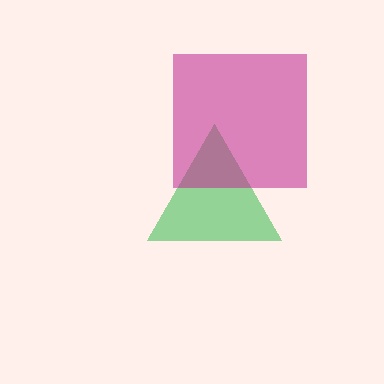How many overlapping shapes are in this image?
There are 2 overlapping shapes in the image.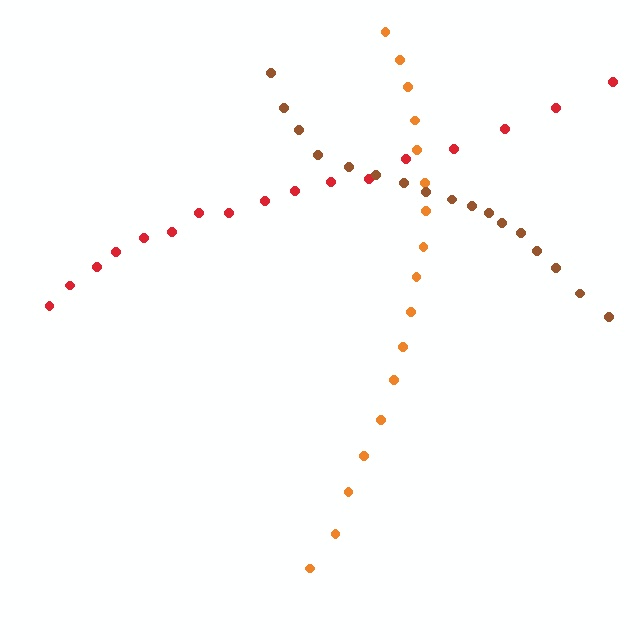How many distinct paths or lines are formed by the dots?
There are 3 distinct paths.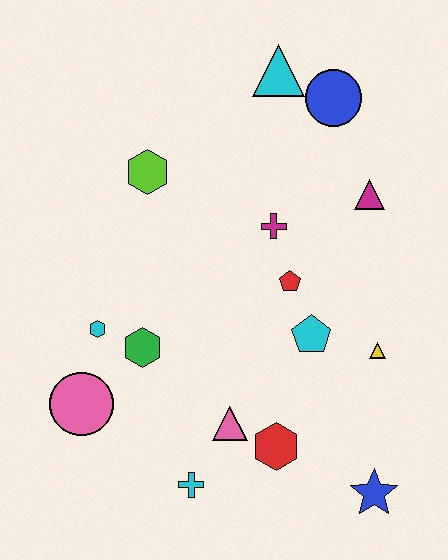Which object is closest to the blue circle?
The cyan triangle is closest to the blue circle.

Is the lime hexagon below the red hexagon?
No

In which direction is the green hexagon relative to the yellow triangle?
The green hexagon is to the left of the yellow triangle.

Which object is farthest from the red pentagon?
The pink circle is farthest from the red pentagon.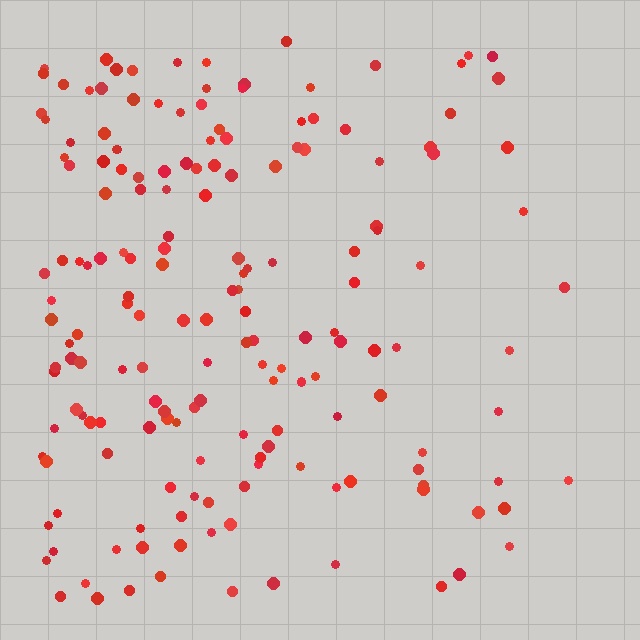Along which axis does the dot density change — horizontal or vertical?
Horizontal.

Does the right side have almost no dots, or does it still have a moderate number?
Still a moderate number, just noticeably fewer than the left.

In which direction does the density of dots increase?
From right to left, with the left side densest.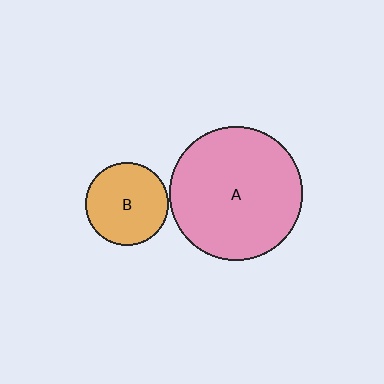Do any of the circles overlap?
No, none of the circles overlap.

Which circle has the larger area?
Circle A (pink).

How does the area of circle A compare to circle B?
Approximately 2.6 times.